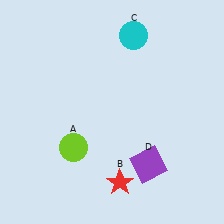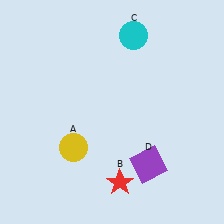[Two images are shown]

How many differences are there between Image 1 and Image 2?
There is 1 difference between the two images.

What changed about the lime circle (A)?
In Image 1, A is lime. In Image 2, it changed to yellow.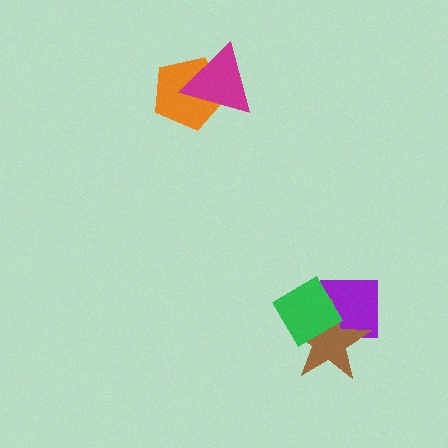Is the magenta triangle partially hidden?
No, no other shape covers it.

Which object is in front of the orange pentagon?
The magenta triangle is in front of the orange pentagon.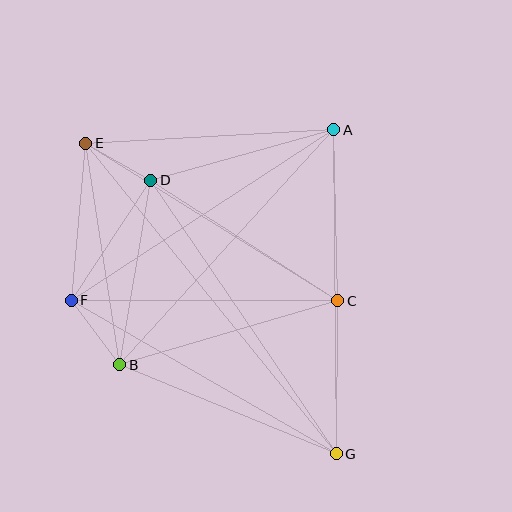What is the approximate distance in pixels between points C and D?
The distance between C and D is approximately 223 pixels.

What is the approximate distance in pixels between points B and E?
The distance between B and E is approximately 224 pixels.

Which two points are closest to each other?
Points D and E are closest to each other.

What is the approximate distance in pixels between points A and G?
The distance between A and G is approximately 324 pixels.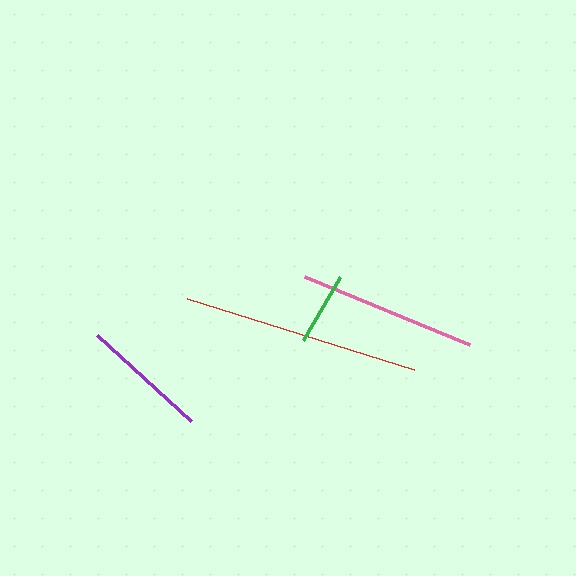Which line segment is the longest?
The red line is the longest at approximately 238 pixels.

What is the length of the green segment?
The green segment is approximately 72 pixels long.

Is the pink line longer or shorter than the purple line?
The pink line is longer than the purple line.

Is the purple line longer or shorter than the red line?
The red line is longer than the purple line.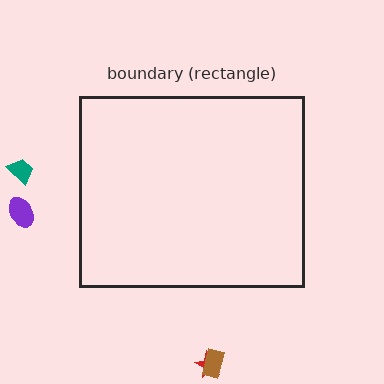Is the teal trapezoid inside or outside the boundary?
Outside.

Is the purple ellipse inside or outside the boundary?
Outside.